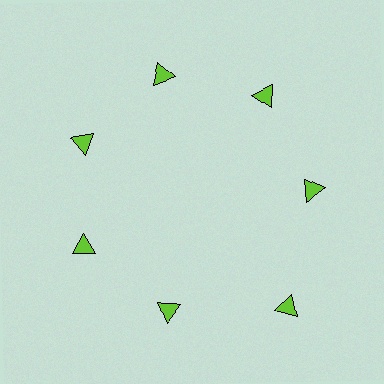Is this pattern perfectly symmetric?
No. The 7 lime triangles are arranged in a ring, but one element near the 5 o'clock position is pushed outward from the center, breaking the 7-fold rotational symmetry.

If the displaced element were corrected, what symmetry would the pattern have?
It would have 7-fold rotational symmetry — the pattern would map onto itself every 51 degrees.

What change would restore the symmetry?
The symmetry would be restored by moving it inward, back onto the ring so that all 7 triangles sit at equal angles and equal distance from the center.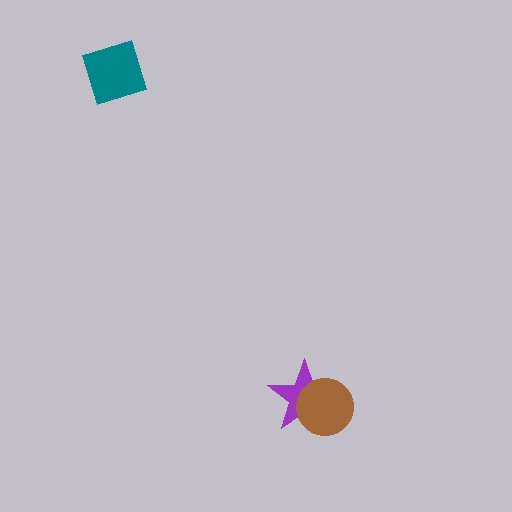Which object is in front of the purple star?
The brown circle is in front of the purple star.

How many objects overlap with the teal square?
0 objects overlap with the teal square.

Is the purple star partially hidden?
Yes, it is partially covered by another shape.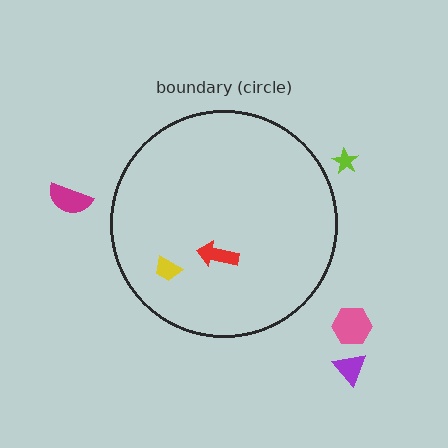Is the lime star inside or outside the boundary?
Outside.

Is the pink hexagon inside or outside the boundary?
Outside.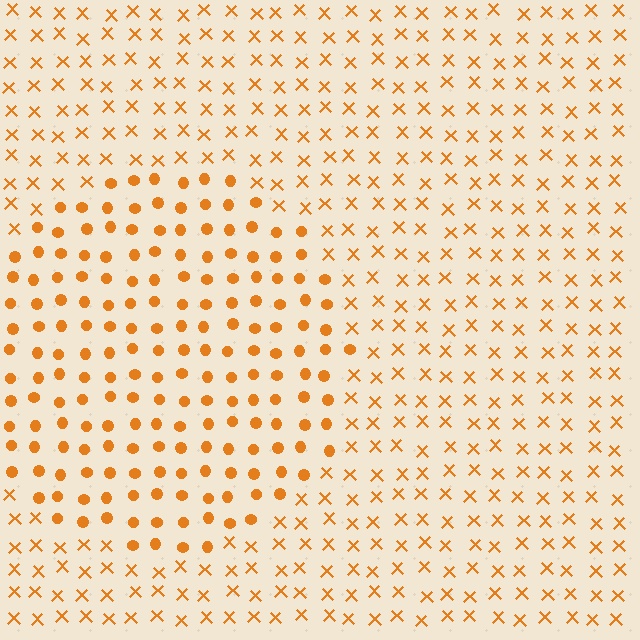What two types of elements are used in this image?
The image uses circles inside the circle region and X marks outside it.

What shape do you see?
I see a circle.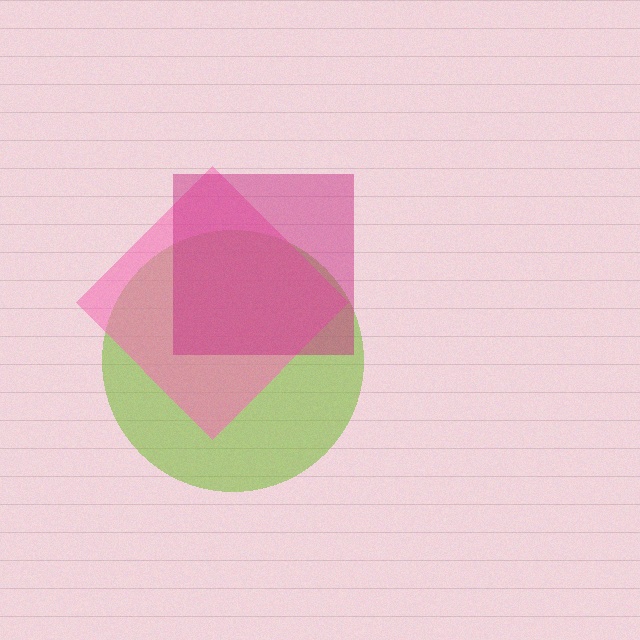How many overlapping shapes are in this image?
There are 3 overlapping shapes in the image.